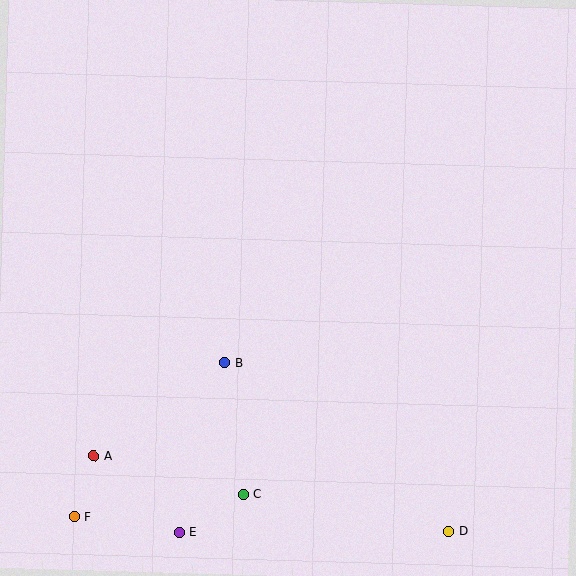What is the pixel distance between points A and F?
The distance between A and F is 64 pixels.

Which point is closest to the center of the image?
Point B at (225, 362) is closest to the center.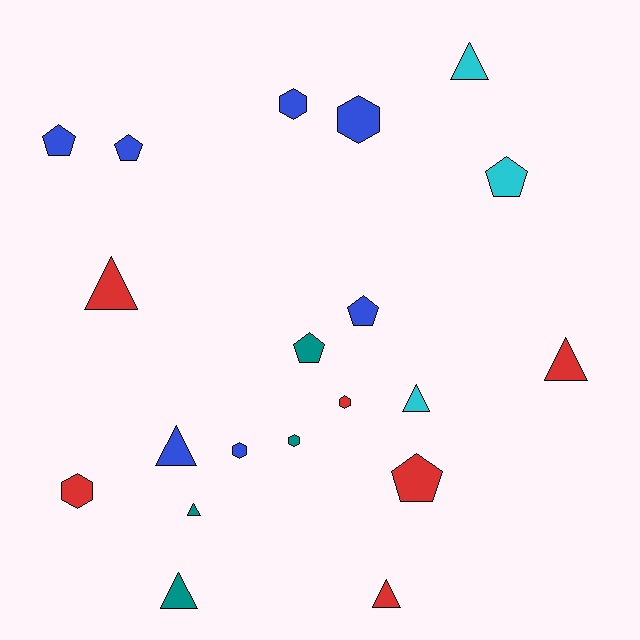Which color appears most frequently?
Blue, with 7 objects.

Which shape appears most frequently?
Triangle, with 8 objects.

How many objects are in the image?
There are 20 objects.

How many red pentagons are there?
There is 1 red pentagon.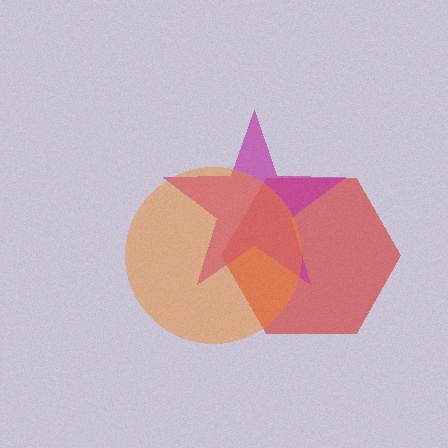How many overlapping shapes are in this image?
There are 3 overlapping shapes in the image.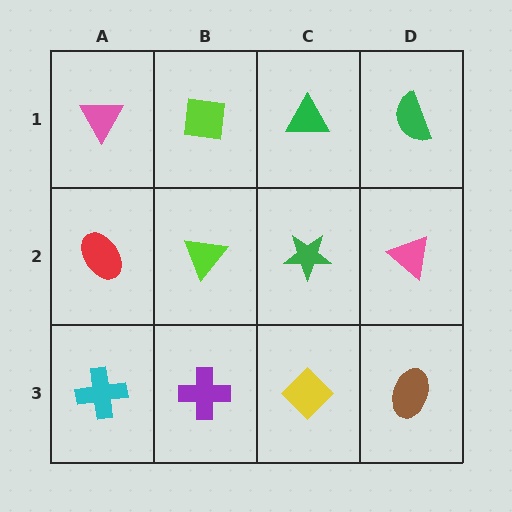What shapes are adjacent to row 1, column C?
A green star (row 2, column C), a lime square (row 1, column B), a green semicircle (row 1, column D).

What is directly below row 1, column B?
A lime triangle.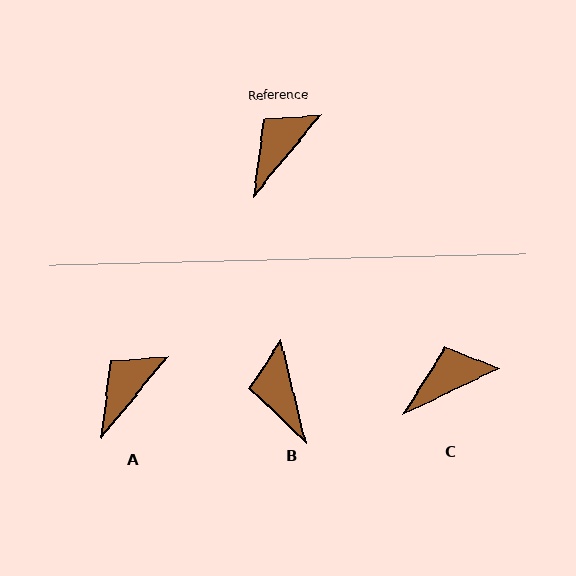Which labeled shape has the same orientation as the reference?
A.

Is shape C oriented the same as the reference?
No, it is off by about 25 degrees.